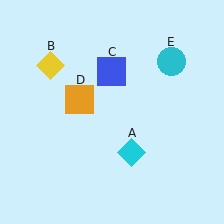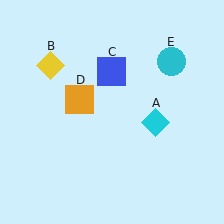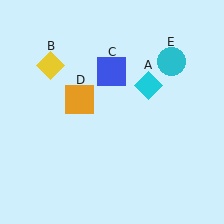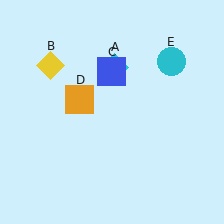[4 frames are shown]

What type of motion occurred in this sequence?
The cyan diamond (object A) rotated counterclockwise around the center of the scene.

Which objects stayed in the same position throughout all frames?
Yellow diamond (object B) and blue square (object C) and orange square (object D) and cyan circle (object E) remained stationary.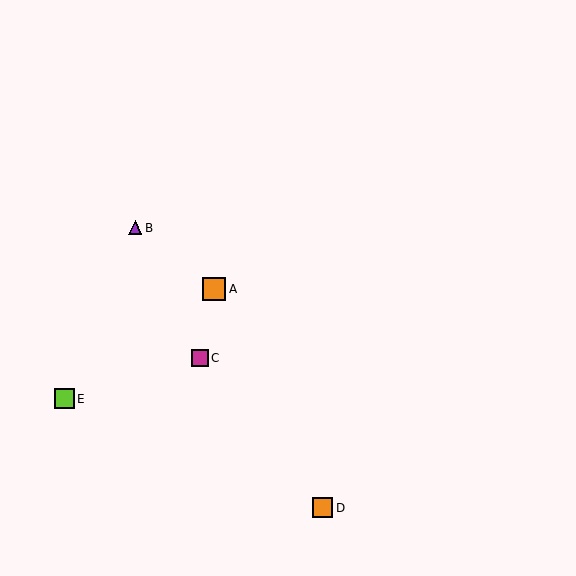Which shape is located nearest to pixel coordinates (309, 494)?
The orange square (labeled D) at (322, 508) is nearest to that location.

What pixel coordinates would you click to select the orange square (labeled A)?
Click at (214, 289) to select the orange square A.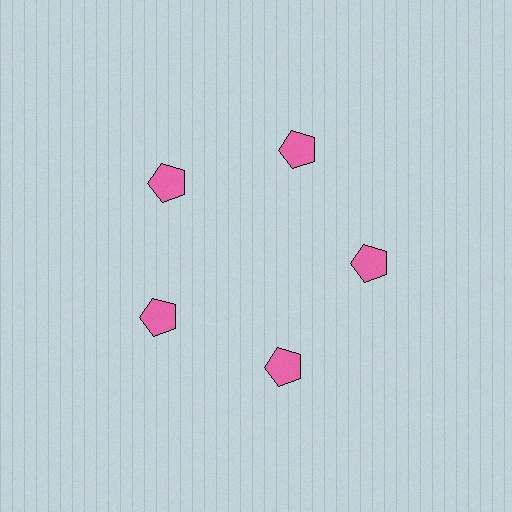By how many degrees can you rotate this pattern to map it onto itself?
The pattern maps onto itself every 72 degrees of rotation.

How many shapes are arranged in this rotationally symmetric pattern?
There are 5 shapes, arranged in 5 groups of 1.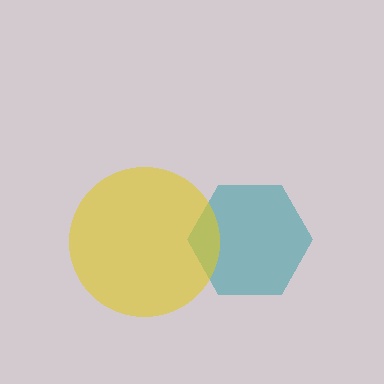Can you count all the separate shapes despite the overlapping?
Yes, there are 2 separate shapes.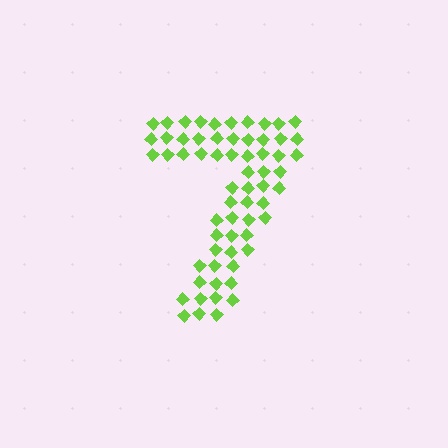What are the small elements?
The small elements are diamonds.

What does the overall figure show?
The overall figure shows the digit 7.